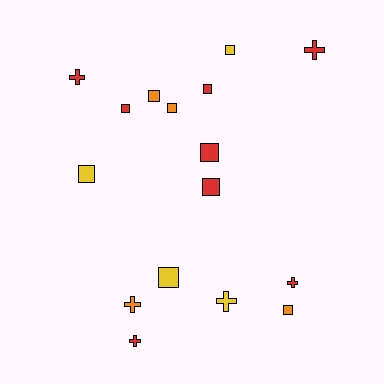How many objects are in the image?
There are 16 objects.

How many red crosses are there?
There are 4 red crosses.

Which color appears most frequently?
Red, with 8 objects.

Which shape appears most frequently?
Square, with 10 objects.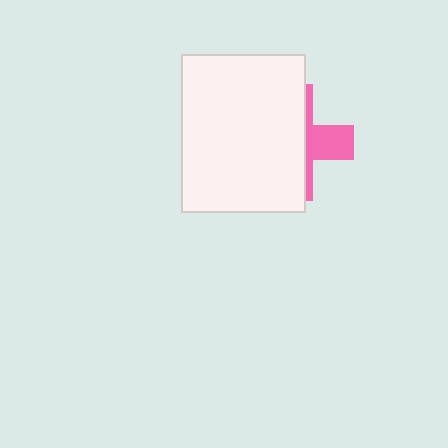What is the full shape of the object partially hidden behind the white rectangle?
The partially hidden object is a pink cross.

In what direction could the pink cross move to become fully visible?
The pink cross could move right. That would shift it out from behind the white rectangle entirely.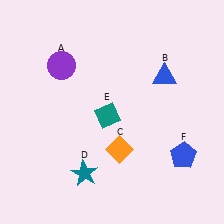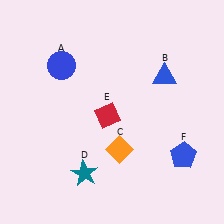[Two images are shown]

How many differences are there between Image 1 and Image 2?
There are 2 differences between the two images.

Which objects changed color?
A changed from purple to blue. E changed from teal to red.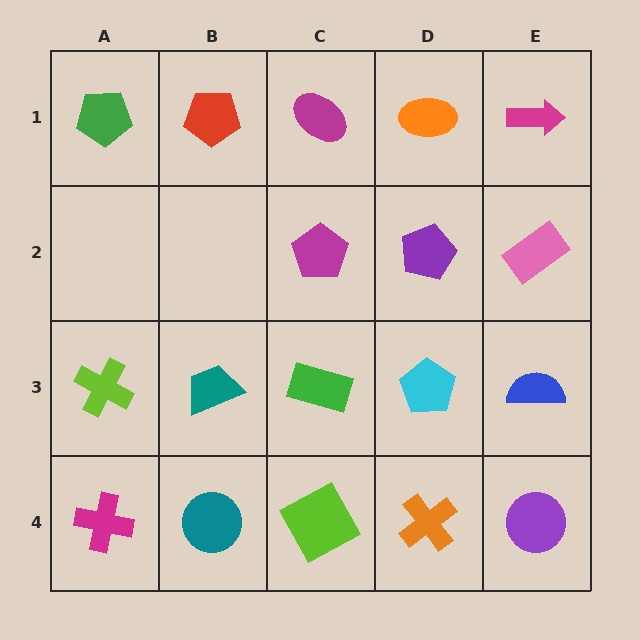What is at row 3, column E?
A blue semicircle.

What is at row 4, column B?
A teal circle.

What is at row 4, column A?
A magenta cross.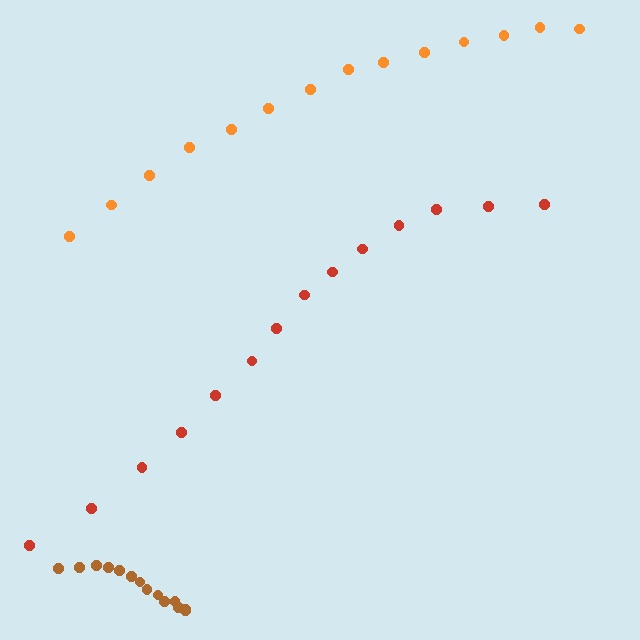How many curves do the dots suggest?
There are 3 distinct paths.